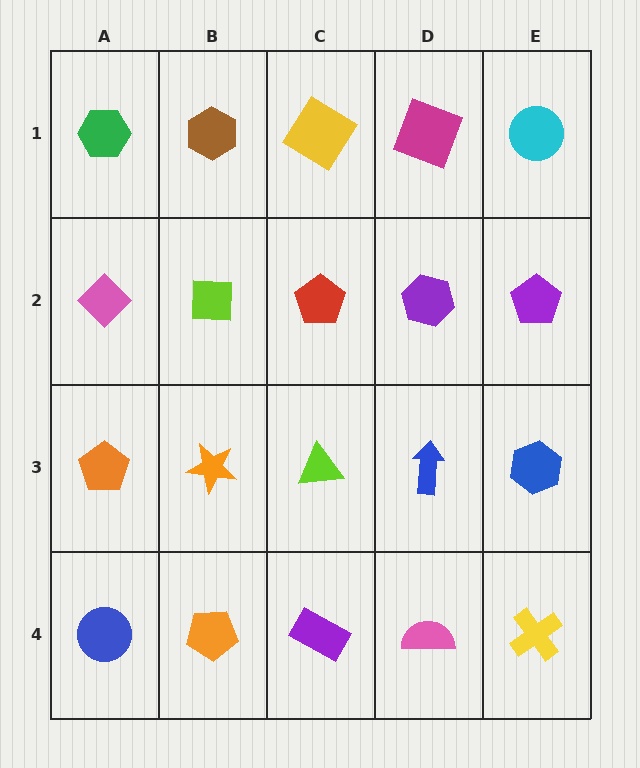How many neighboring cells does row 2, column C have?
4.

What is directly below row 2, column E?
A blue hexagon.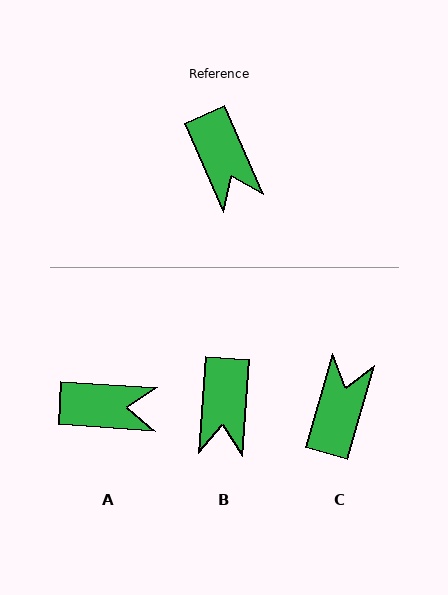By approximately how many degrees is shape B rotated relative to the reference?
Approximately 28 degrees clockwise.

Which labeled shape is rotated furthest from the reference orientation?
C, about 140 degrees away.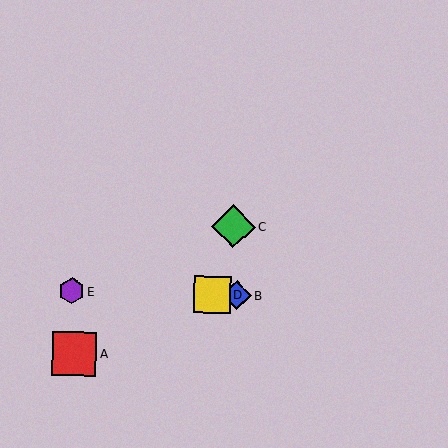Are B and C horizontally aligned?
No, B is at y≈295 and C is at y≈226.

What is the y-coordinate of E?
Object E is at y≈291.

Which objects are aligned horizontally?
Objects B, D, E are aligned horizontally.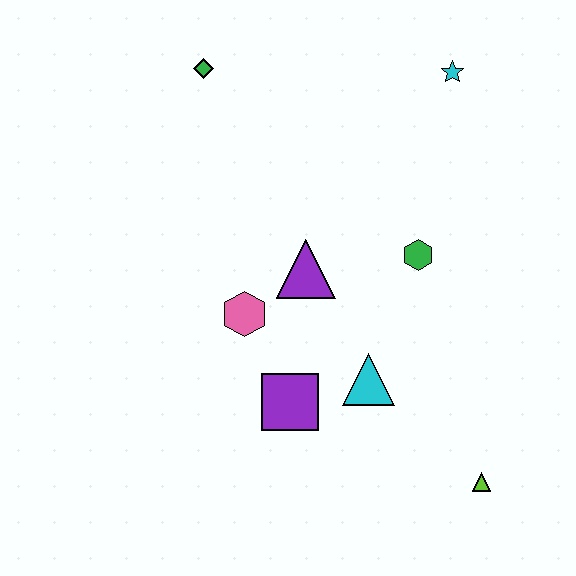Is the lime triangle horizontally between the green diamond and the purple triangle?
No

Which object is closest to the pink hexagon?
The purple triangle is closest to the pink hexagon.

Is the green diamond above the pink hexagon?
Yes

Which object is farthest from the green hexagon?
The green diamond is farthest from the green hexagon.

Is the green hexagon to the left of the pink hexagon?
No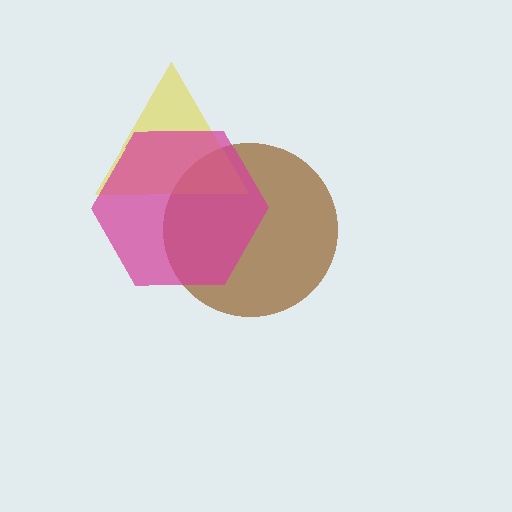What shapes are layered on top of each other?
The layered shapes are: a brown circle, a yellow triangle, a magenta hexagon.